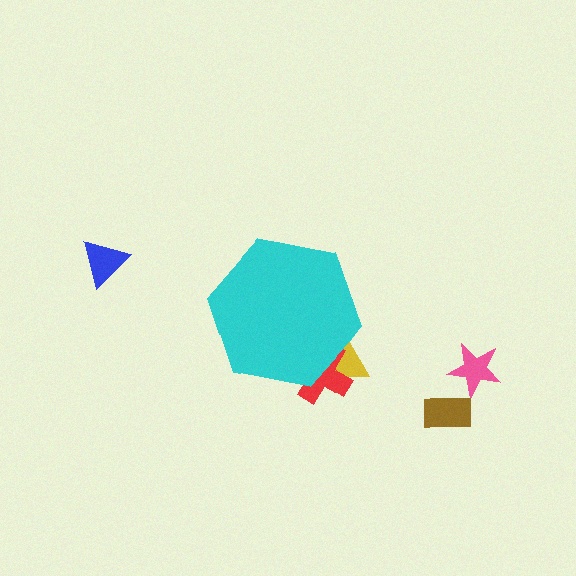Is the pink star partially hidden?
No, the pink star is fully visible.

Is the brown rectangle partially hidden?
No, the brown rectangle is fully visible.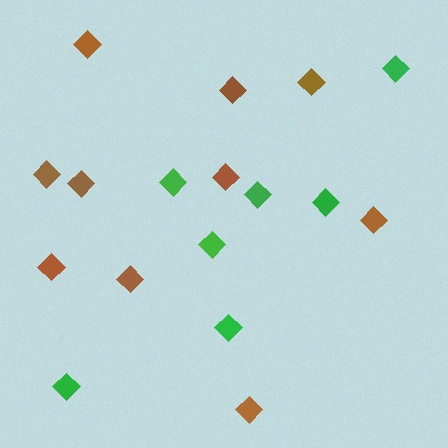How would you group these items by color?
There are 2 groups: one group of brown diamonds (10) and one group of green diamonds (7).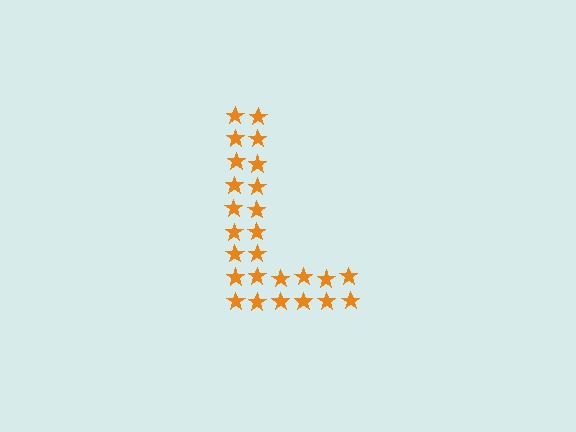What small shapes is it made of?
It is made of small stars.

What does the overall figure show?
The overall figure shows the letter L.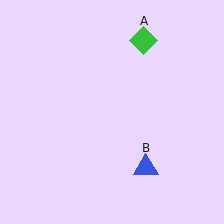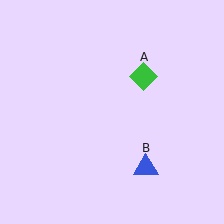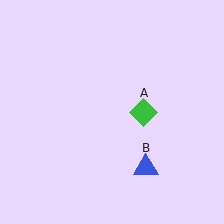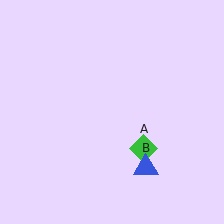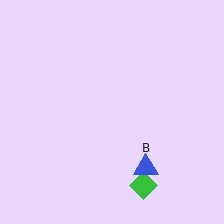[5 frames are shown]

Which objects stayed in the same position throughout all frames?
Blue triangle (object B) remained stationary.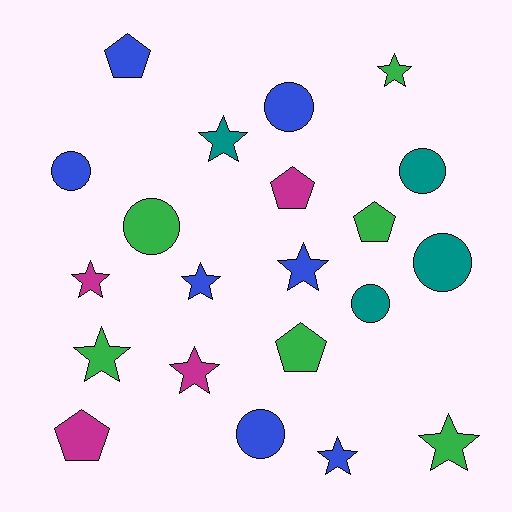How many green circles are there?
There is 1 green circle.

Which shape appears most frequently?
Star, with 9 objects.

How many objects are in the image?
There are 21 objects.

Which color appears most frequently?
Blue, with 7 objects.